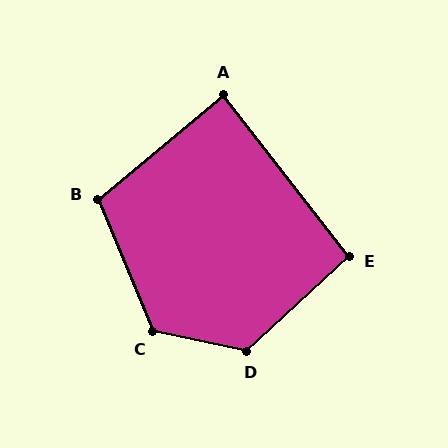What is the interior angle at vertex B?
Approximately 107 degrees (obtuse).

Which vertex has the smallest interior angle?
A, at approximately 88 degrees.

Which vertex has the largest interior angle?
D, at approximately 125 degrees.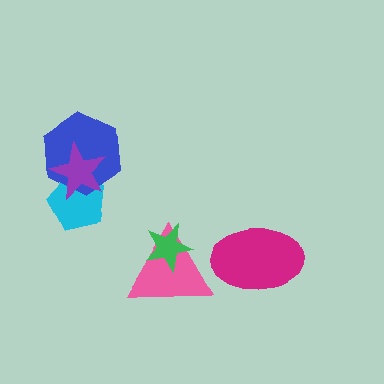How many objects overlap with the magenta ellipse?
0 objects overlap with the magenta ellipse.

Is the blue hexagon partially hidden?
Yes, it is partially covered by another shape.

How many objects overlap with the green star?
1 object overlaps with the green star.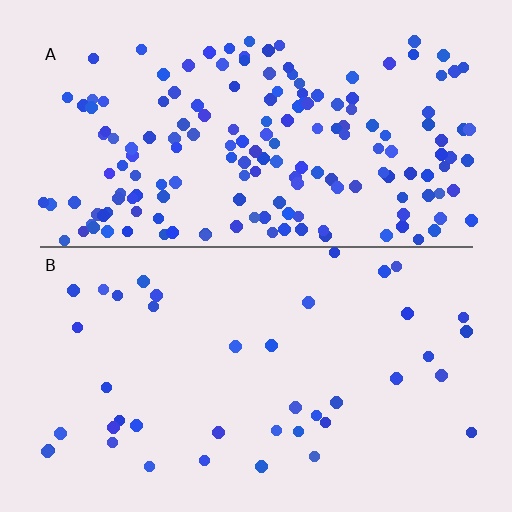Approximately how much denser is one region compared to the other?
Approximately 4.1× — region A over region B.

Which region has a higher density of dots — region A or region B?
A (the top).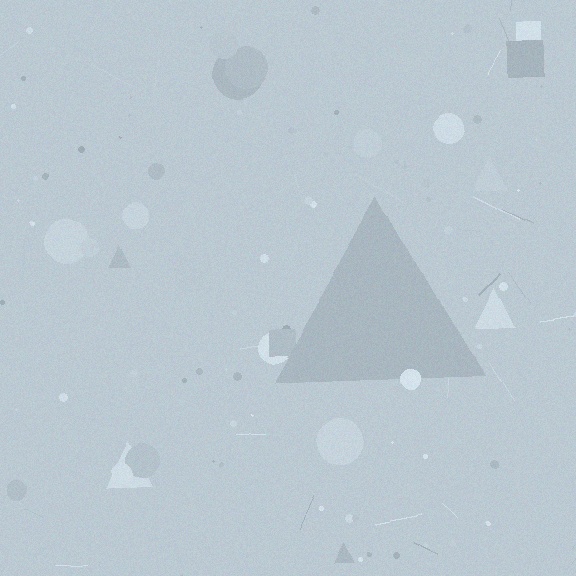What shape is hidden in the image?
A triangle is hidden in the image.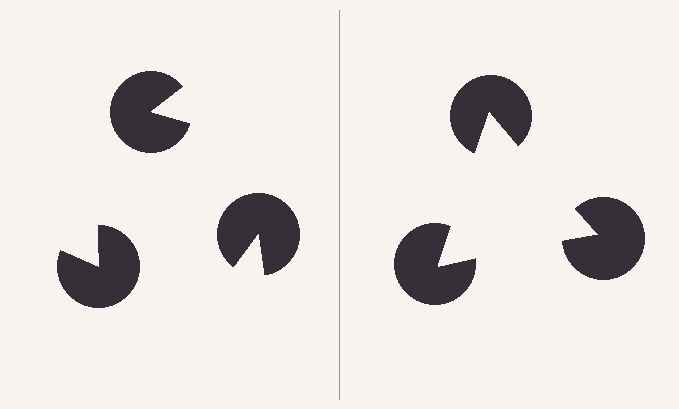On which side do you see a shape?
An illusory triangle appears on the right side. On the left side the wedge cuts are rotated, so no coherent shape forms.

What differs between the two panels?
The pac-man discs are positioned identically on both sides; only the wedge orientations differ. On the right they align to a triangle; on the left they are misaligned.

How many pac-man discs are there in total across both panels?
6 — 3 on each side.